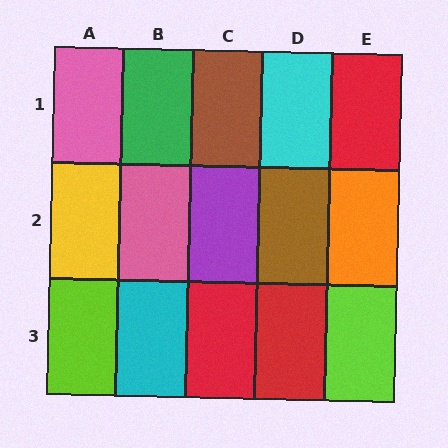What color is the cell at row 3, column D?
Red.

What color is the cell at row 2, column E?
Orange.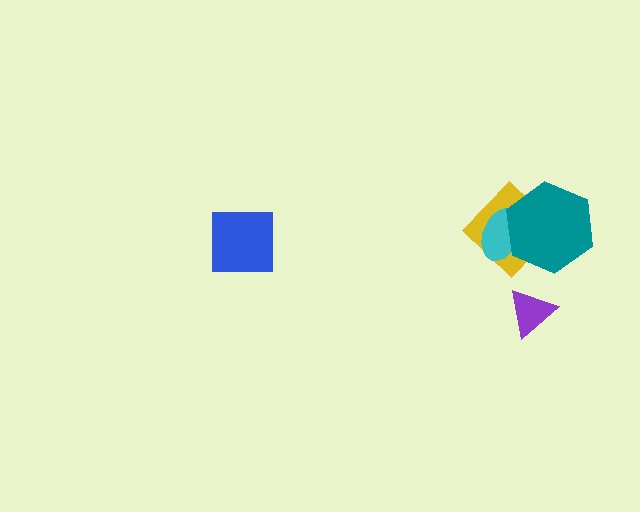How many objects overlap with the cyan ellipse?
2 objects overlap with the cyan ellipse.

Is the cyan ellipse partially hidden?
Yes, it is partially covered by another shape.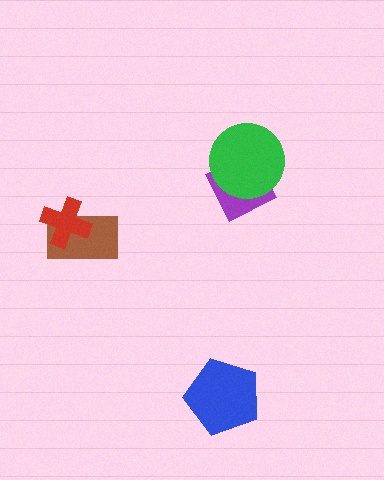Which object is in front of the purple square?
The green circle is in front of the purple square.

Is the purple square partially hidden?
Yes, it is partially covered by another shape.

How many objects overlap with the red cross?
1 object overlaps with the red cross.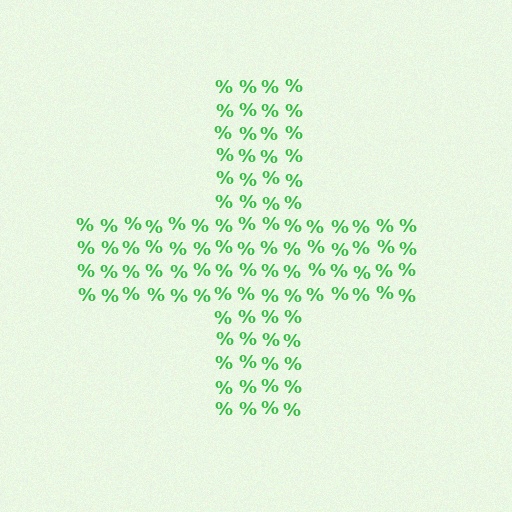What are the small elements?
The small elements are percent signs.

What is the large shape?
The large shape is a cross.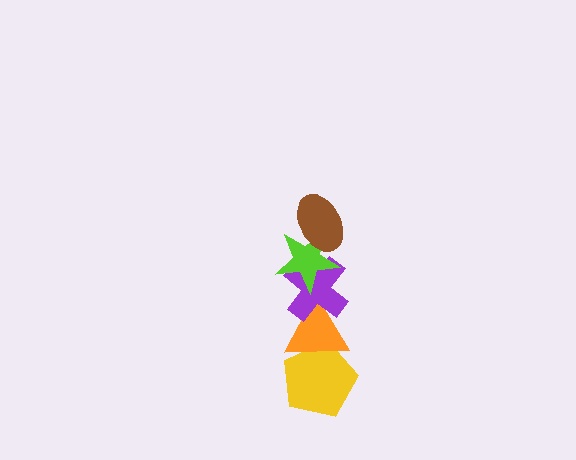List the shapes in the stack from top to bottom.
From top to bottom: the brown ellipse, the lime star, the purple cross, the orange triangle, the yellow pentagon.